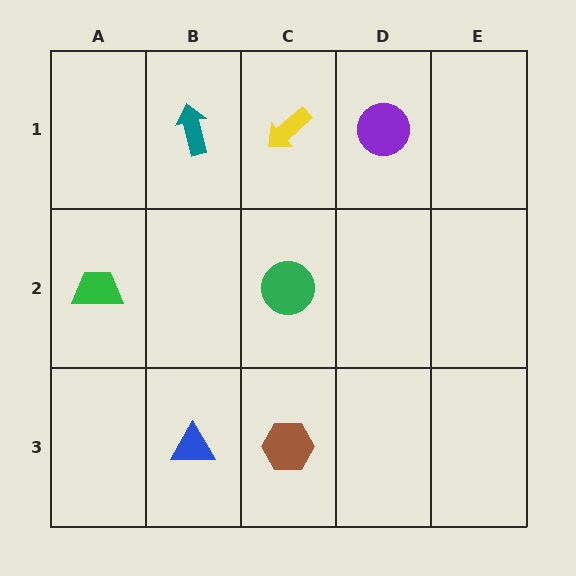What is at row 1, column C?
A yellow arrow.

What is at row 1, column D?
A purple circle.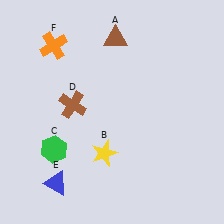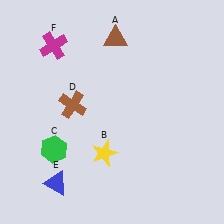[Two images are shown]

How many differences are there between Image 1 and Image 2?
There is 1 difference between the two images.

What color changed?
The cross (F) changed from orange in Image 1 to magenta in Image 2.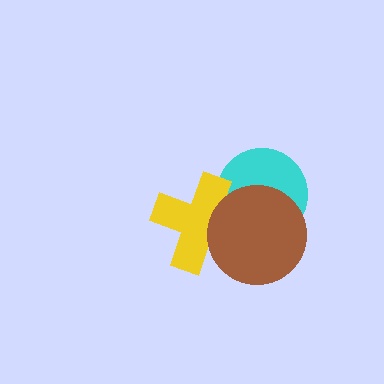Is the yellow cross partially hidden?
Yes, it is partially covered by another shape.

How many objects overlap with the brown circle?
2 objects overlap with the brown circle.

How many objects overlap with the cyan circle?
2 objects overlap with the cyan circle.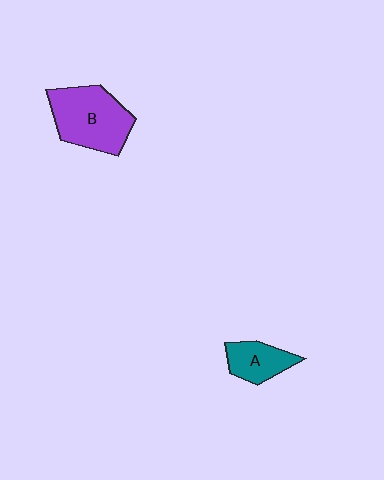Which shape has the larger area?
Shape B (purple).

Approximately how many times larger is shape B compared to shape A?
Approximately 1.9 times.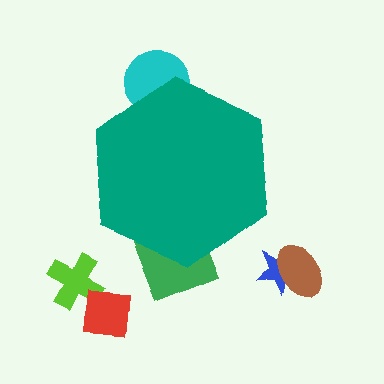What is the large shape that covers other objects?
A teal hexagon.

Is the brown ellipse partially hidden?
No, the brown ellipse is fully visible.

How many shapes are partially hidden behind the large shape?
2 shapes are partially hidden.